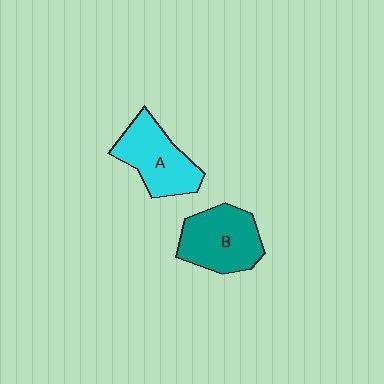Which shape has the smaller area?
Shape A (cyan).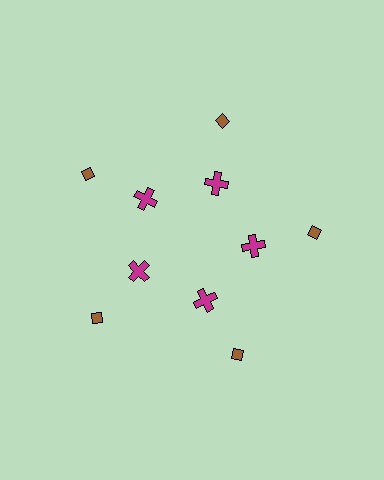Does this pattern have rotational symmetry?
Yes, this pattern has 5-fold rotational symmetry. It looks the same after rotating 72 degrees around the center.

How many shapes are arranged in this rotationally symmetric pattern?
There are 10 shapes, arranged in 5 groups of 2.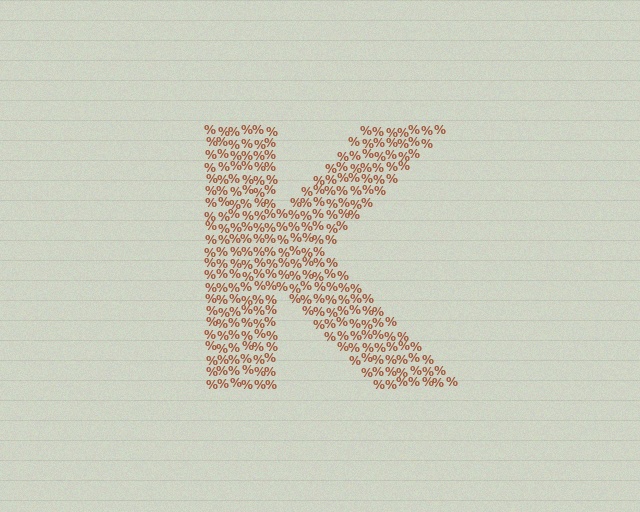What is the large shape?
The large shape is the letter K.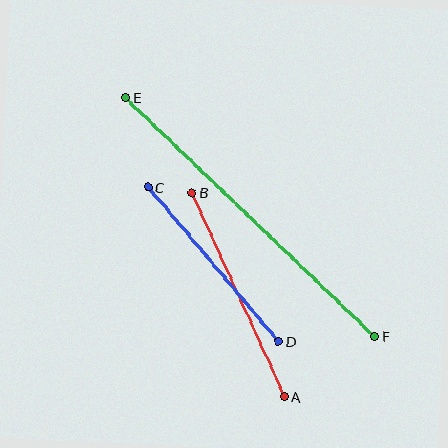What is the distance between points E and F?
The distance is approximately 345 pixels.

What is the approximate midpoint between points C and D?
The midpoint is at approximately (213, 264) pixels.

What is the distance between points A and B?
The distance is approximately 224 pixels.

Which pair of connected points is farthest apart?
Points E and F are farthest apart.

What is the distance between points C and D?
The distance is approximately 202 pixels.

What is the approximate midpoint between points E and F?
The midpoint is at approximately (250, 217) pixels.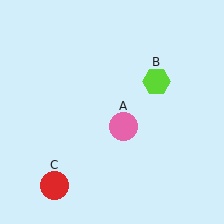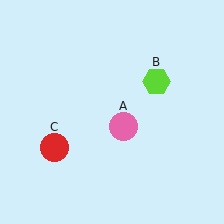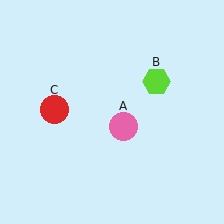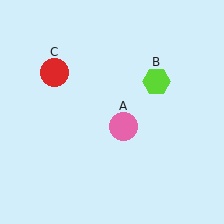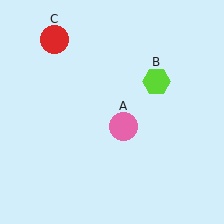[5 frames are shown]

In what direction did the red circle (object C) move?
The red circle (object C) moved up.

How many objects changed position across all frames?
1 object changed position: red circle (object C).